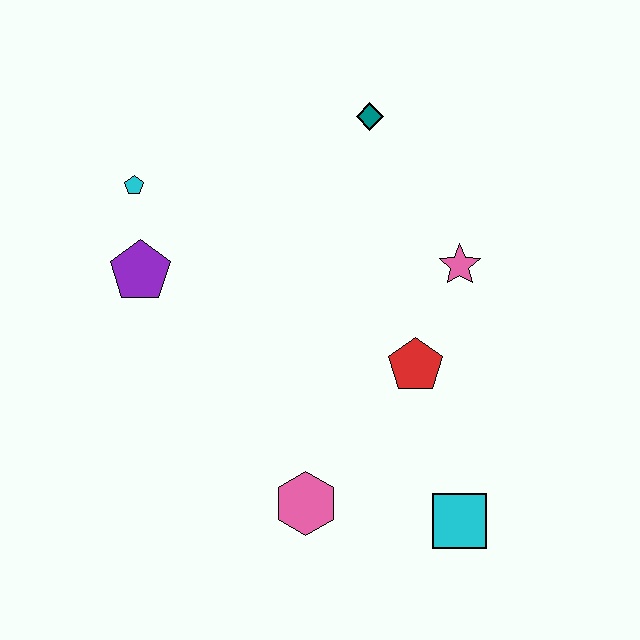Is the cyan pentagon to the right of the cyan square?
No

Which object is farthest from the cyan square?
The cyan pentagon is farthest from the cyan square.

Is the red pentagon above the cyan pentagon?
No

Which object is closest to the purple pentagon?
The cyan pentagon is closest to the purple pentagon.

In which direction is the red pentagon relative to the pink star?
The red pentagon is below the pink star.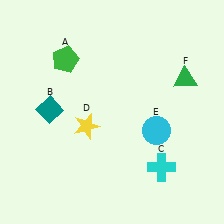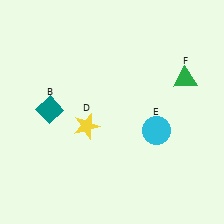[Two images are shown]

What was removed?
The green pentagon (A), the cyan cross (C) were removed in Image 2.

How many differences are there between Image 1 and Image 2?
There are 2 differences between the two images.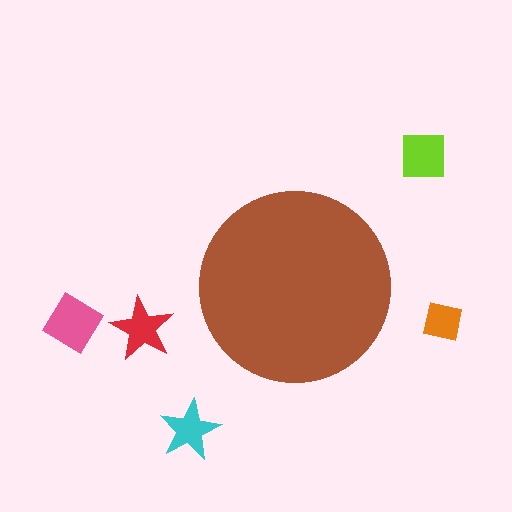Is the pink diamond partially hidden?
No, the pink diamond is fully visible.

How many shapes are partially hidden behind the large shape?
0 shapes are partially hidden.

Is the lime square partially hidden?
No, the lime square is fully visible.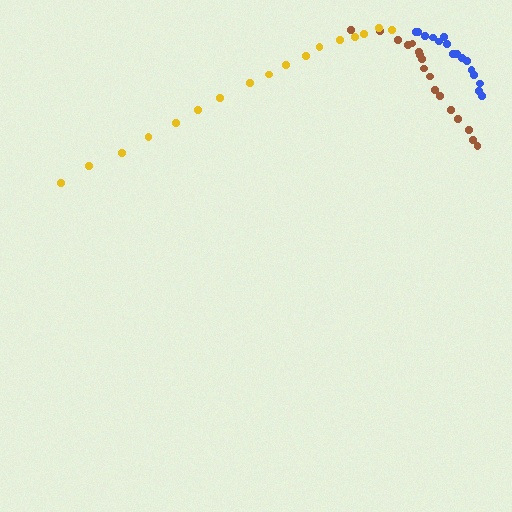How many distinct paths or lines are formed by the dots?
There are 3 distinct paths.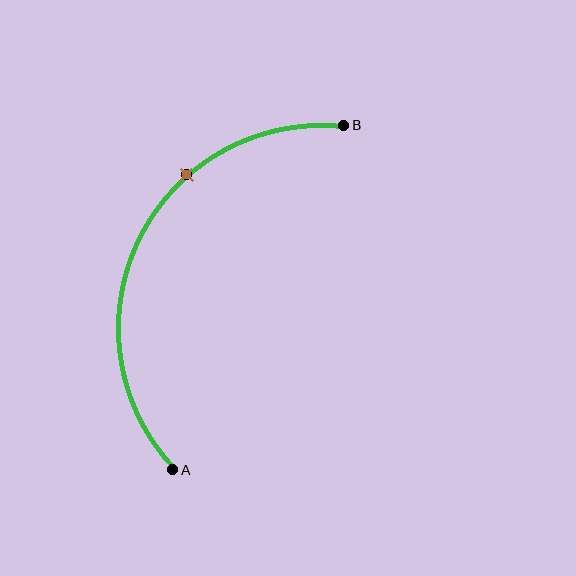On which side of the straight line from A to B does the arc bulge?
The arc bulges to the left of the straight line connecting A and B.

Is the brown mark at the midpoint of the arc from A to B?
No. The brown mark lies on the arc but is closer to endpoint B. The arc midpoint would be at the point on the curve equidistant along the arc from both A and B.